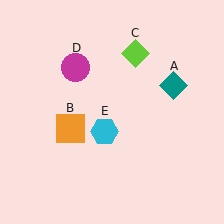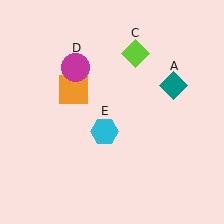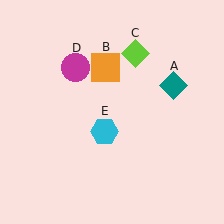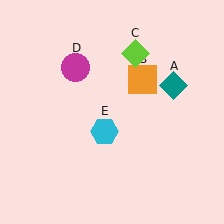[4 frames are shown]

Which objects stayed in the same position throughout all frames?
Teal diamond (object A) and lime diamond (object C) and magenta circle (object D) and cyan hexagon (object E) remained stationary.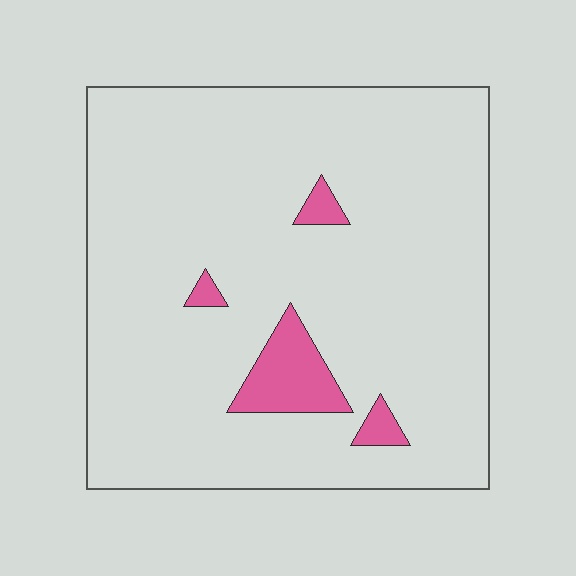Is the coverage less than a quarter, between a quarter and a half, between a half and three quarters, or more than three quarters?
Less than a quarter.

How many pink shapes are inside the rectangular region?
4.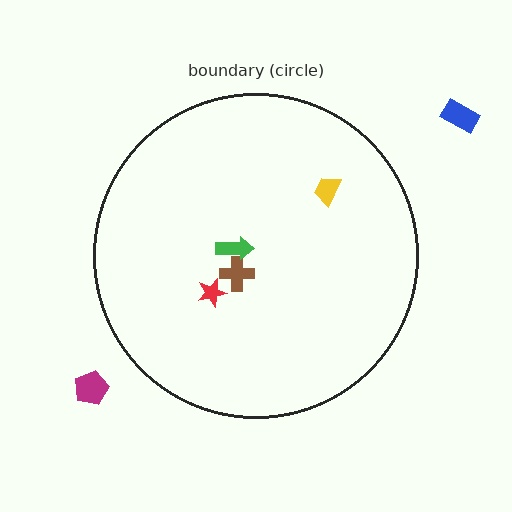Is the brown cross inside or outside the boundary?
Inside.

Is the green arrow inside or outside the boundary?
Inside.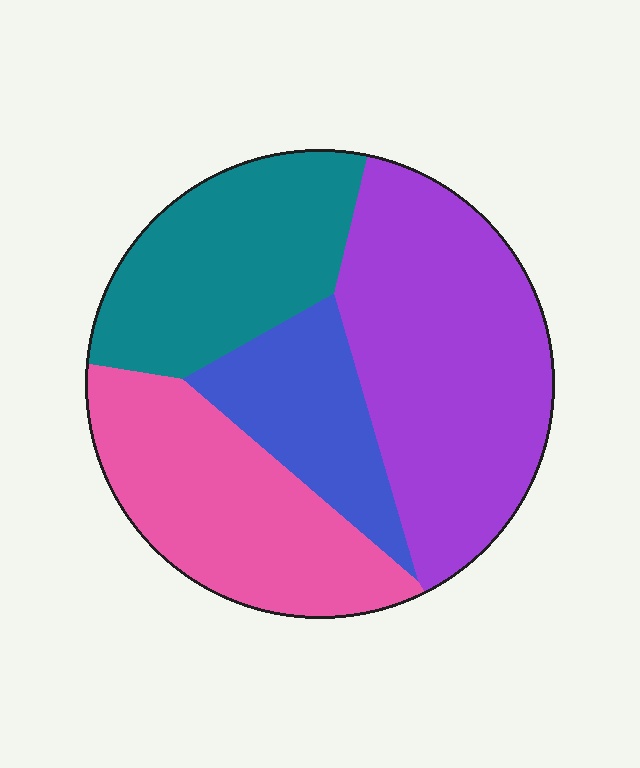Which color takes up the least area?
Blue, at roughly 15%.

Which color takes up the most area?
Purple, at roughly 35%.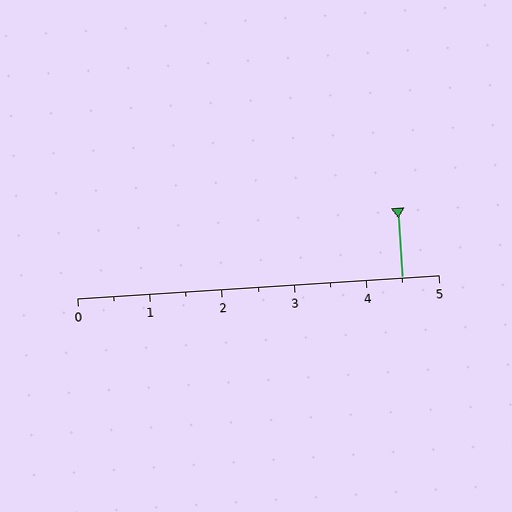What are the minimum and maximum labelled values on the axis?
The axis runs from 0 to 5.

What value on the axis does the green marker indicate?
The marker indicates approximately 4.5.